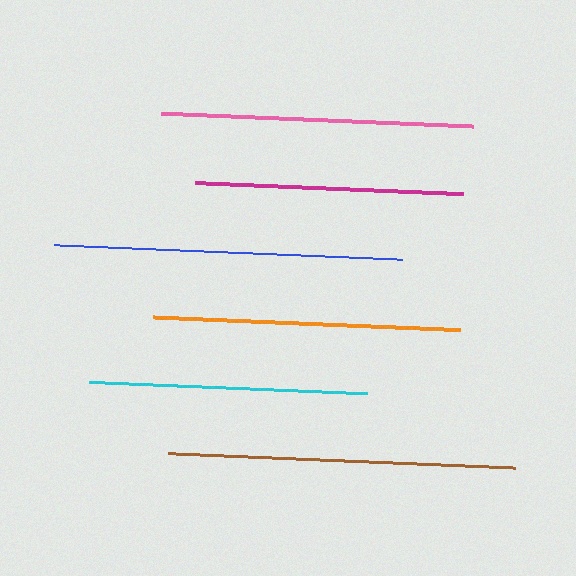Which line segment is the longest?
The blue line is the longest at approximately 350 pixels.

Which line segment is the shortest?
The magenta line is the shortest at approximately 269 pixels.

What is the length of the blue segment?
The blue segment is approximately 350 pixels long.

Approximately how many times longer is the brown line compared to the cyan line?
The brown line is approximately 1.2 times the length of the cyan line.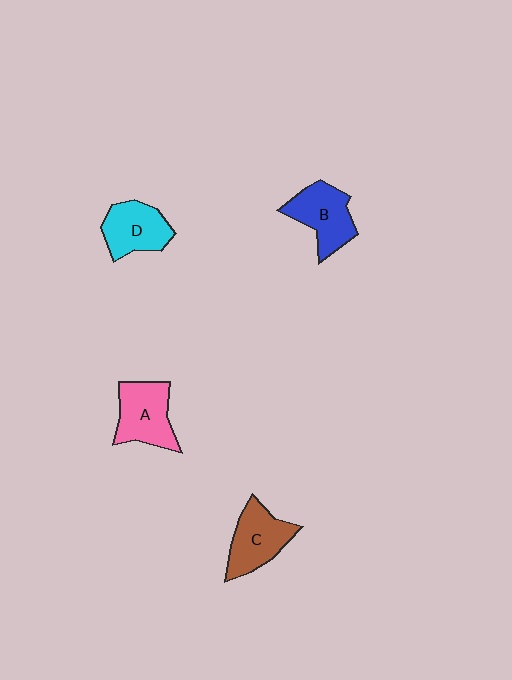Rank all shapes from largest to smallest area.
From largest to smallest: A (pink), C (brown), B (blue), D (cyan).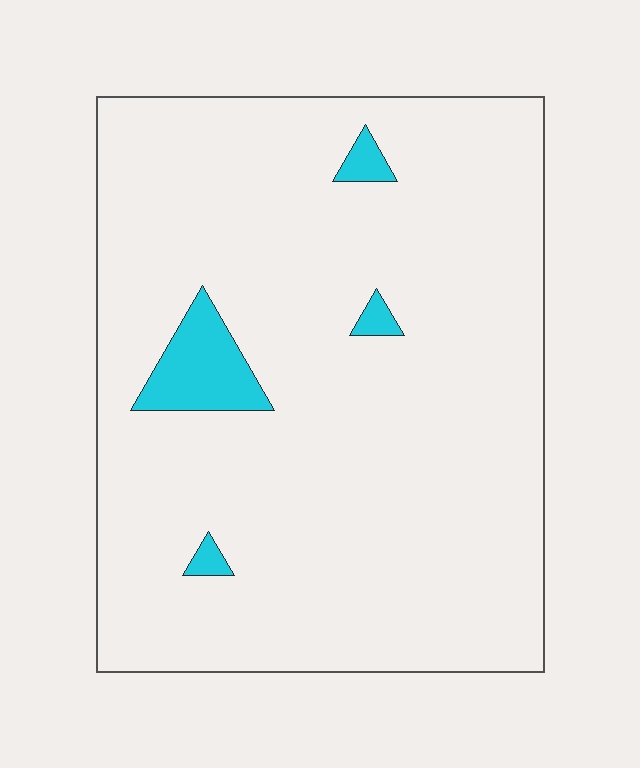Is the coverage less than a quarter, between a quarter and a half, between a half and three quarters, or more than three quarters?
Less than a quarter.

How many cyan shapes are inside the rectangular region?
4.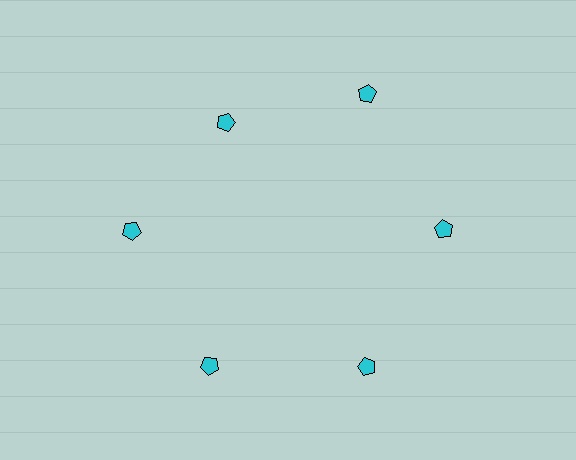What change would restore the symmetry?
The symmetry would be restored by moving it outward, back onto the ring so that all 6 pentagons sit at equal angles and equal distance from the center.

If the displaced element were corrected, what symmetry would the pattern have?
It would have 6-fold rotational symmetry — the pattern would map onto itself every 60 degrees.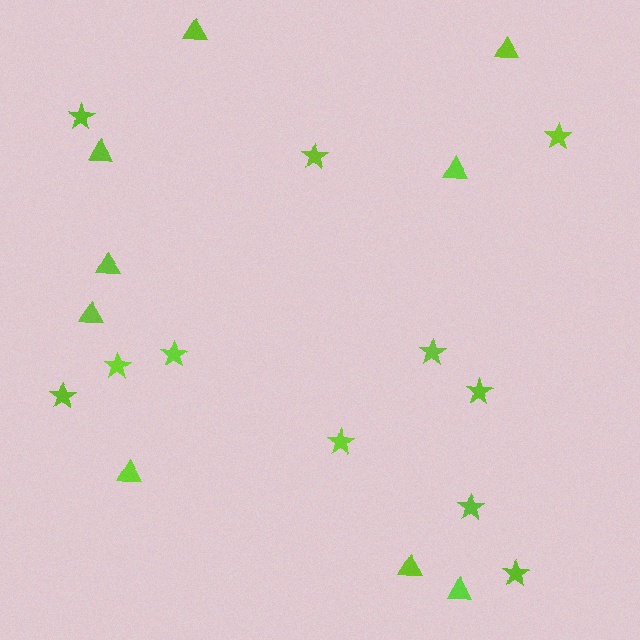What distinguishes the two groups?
There are 2 groups: one group of stars (11) and one group of triangles (9).